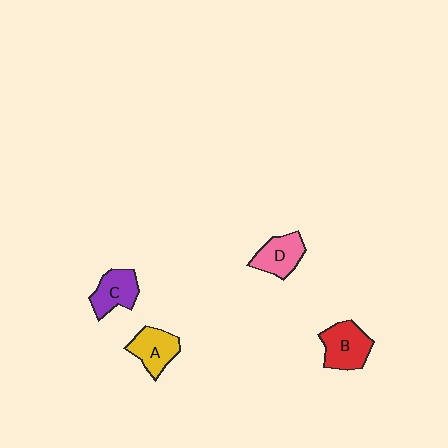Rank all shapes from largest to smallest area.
From largest to smallest: B (red), A (yellow), D (pink), C (purple).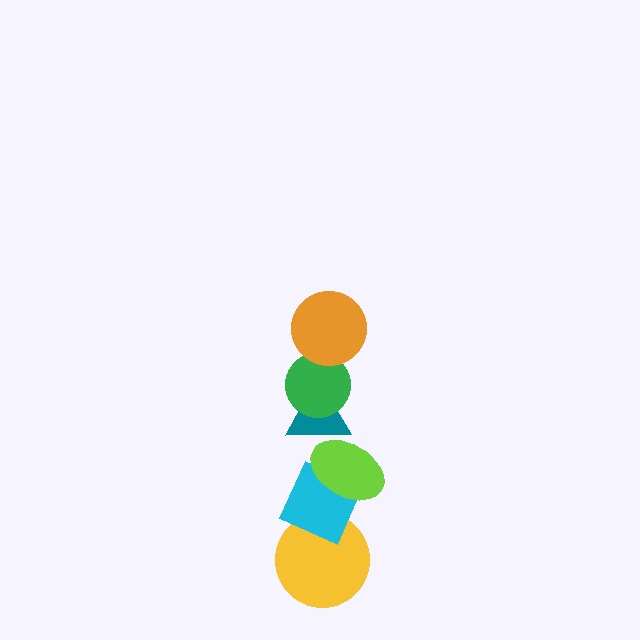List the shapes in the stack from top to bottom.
From top to bottom: the orange circle, the green circle, the teal triangle, the lime ellipse, the cyan diamond, the yellow circle.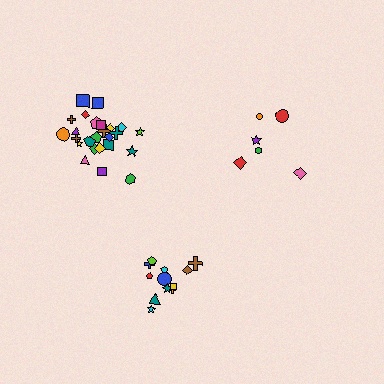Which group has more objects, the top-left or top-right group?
The top-left group.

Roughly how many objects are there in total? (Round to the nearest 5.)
Roughly 45 objects in total.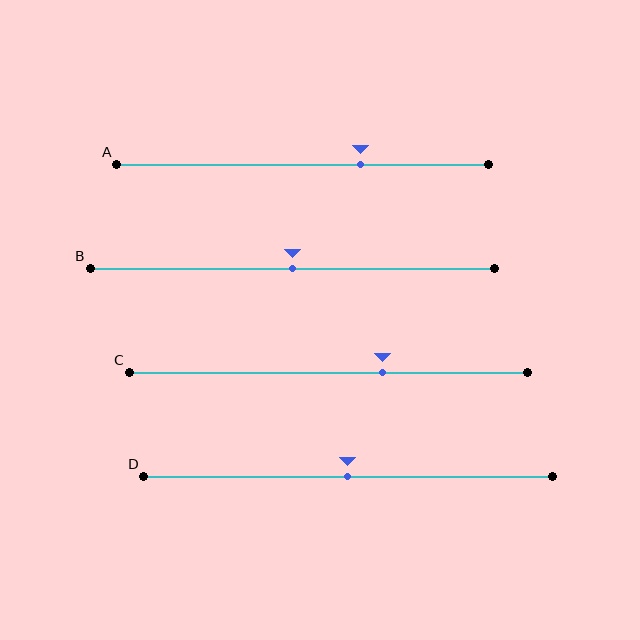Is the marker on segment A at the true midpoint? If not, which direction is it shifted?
No, the marker on segment A is shifted to the right by about 16% of the segment length.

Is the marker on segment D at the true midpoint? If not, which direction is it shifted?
Yes, the marker on segment D is at the true midpoint.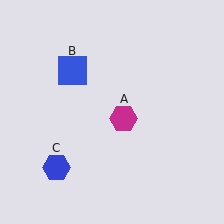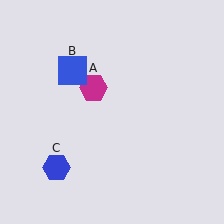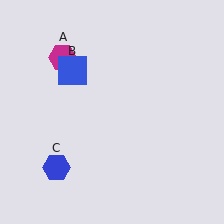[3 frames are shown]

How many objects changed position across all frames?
1 object changed position: magenta hexagon (object A).